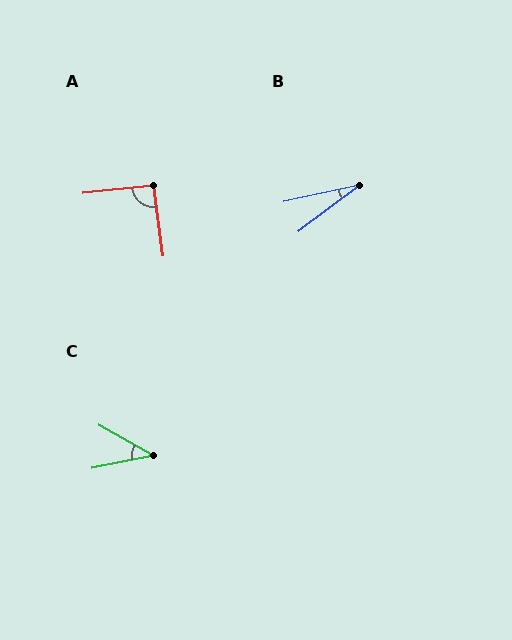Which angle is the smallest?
B, at approximately 25 degrees.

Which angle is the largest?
A, at approximately 92 degrees.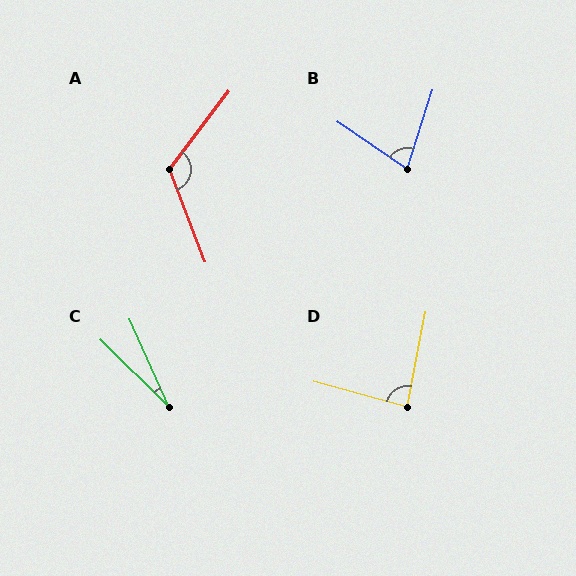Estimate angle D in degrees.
Approximately 86 degrees.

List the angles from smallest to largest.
C (21°), B (73°), D (86°), A (122°).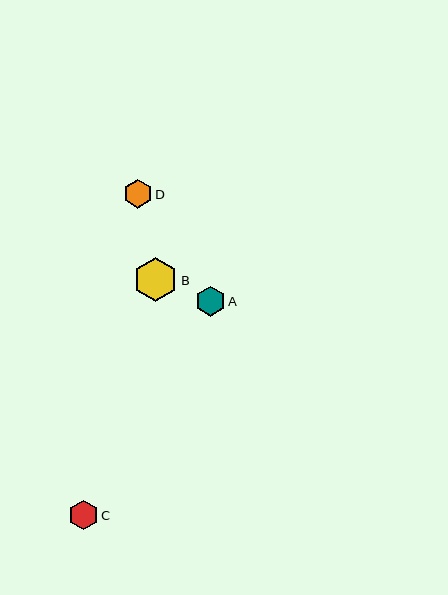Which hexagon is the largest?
Hexagon B is the largest with a size of approximately 45 pixels.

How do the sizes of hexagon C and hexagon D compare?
Hexagon C and hexagon D are approximately the same size.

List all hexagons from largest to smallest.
From largest to smallest: B, A, C, D.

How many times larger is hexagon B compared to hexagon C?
Hexagon B is approximately 1.5 times the size of hexagon C.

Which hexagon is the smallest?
Hexagon D is the smallest with a size of approximately 28 pixels.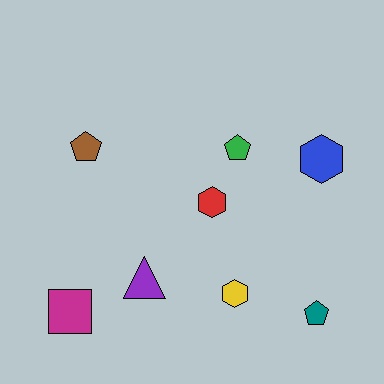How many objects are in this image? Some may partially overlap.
There are 8 objects.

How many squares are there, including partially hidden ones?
There is 1 square.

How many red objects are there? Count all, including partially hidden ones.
There is 1 red object.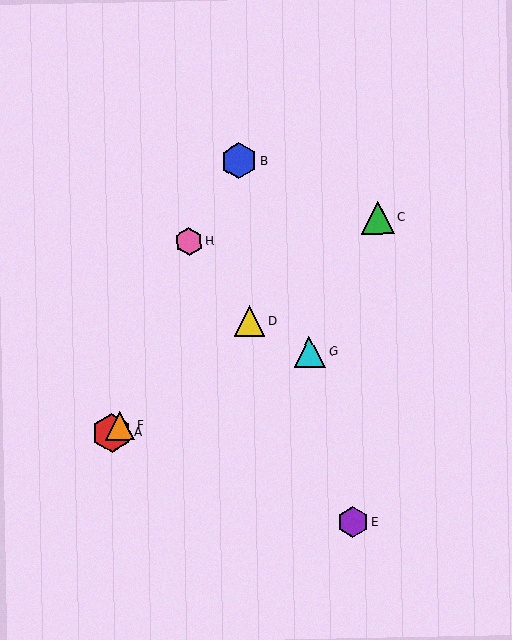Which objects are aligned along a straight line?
Objects A, C, D, F are aligned along a straight line.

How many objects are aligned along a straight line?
4 objects (A, C, D, F) are aligned along a straight line.